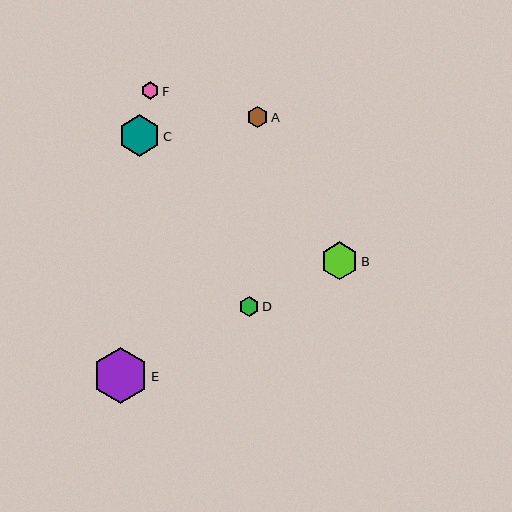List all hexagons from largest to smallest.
From largest to smallest: E, C, B, A, D, F.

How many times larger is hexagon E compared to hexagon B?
Hexagon E is approximately 1.5 times the size of hexagon B.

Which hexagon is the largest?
Hexagon E is the largest with a size of approximately 56 pixels.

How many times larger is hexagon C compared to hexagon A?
Hexagon C is approximately 2.0 times the size of hexagon A.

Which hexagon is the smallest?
Hexagon F is the smallest with a size of approximately 17 pixels.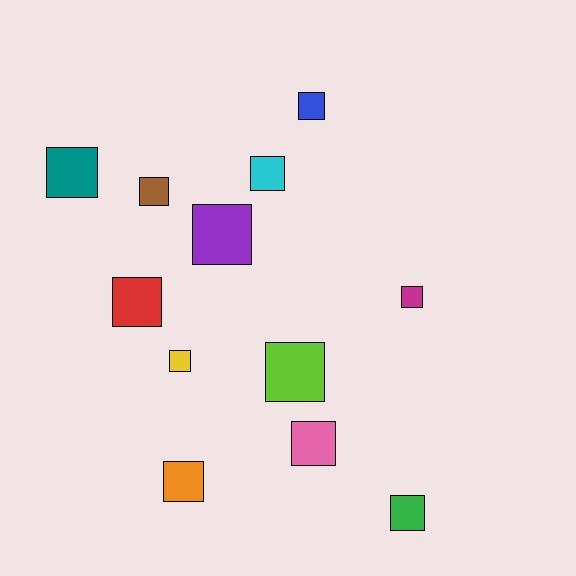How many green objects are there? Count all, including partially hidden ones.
There is 1 green object.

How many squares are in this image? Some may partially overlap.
There are 12 squares.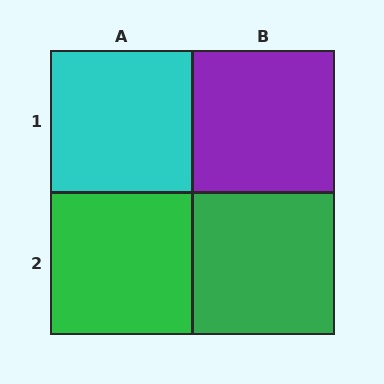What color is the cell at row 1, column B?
Purple.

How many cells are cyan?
1 cell is cyan.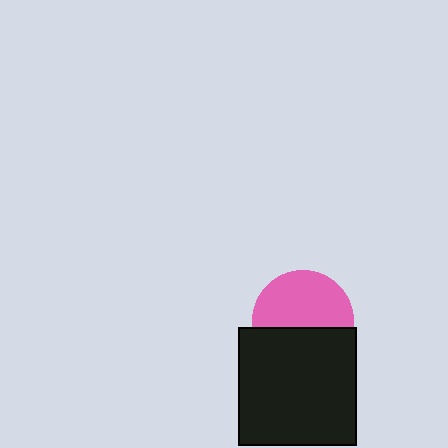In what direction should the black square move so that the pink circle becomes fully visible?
The black square should move down. That is the shortest direction to clear the overlap and leave the pink circle fully visible.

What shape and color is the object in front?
The object in front is a black square.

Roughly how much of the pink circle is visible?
About half of it is visible (roughly 57%).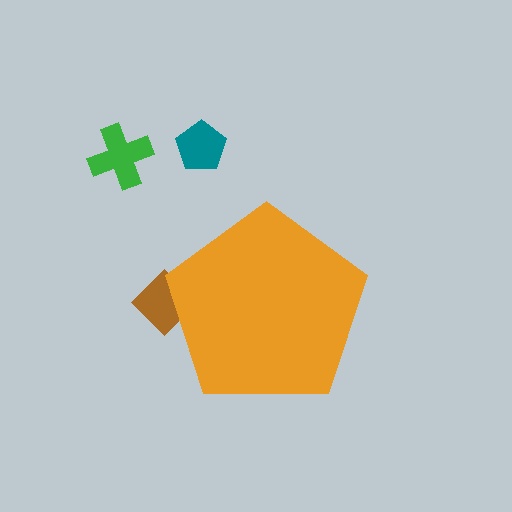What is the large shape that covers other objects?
An orange pentagon.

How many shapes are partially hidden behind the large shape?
1 shape is partially hidden.